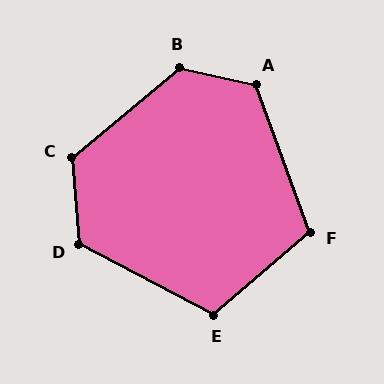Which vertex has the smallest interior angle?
F, at approximately 110 degrees.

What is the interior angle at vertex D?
Approximately 122 degrees (obtuse).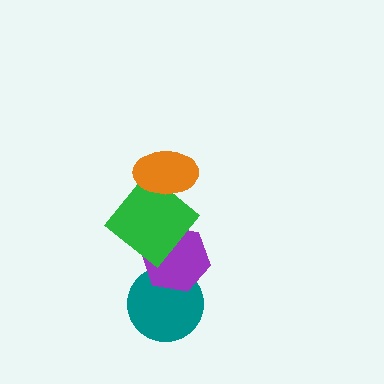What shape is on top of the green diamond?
The orange ellipse is on top of the green diamond.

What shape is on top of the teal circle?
The purple hexagon is on top of the teal circle.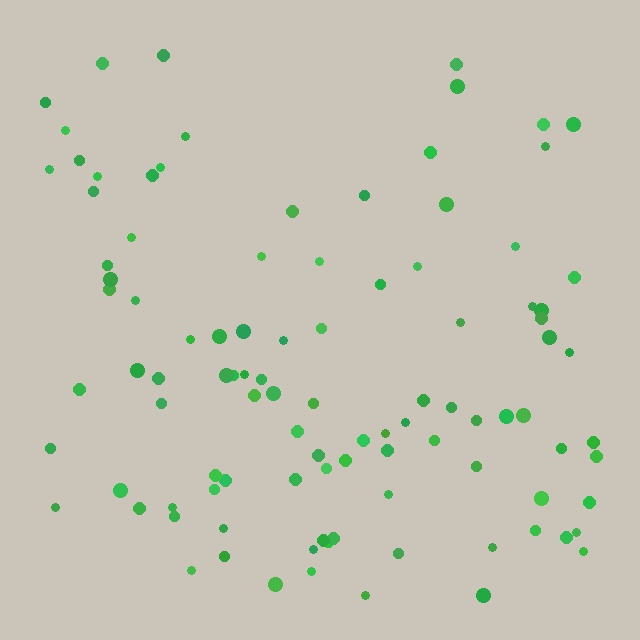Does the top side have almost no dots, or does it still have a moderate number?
Still a moderate number, just noticeably fewer than the bottom.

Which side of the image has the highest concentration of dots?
The bottom.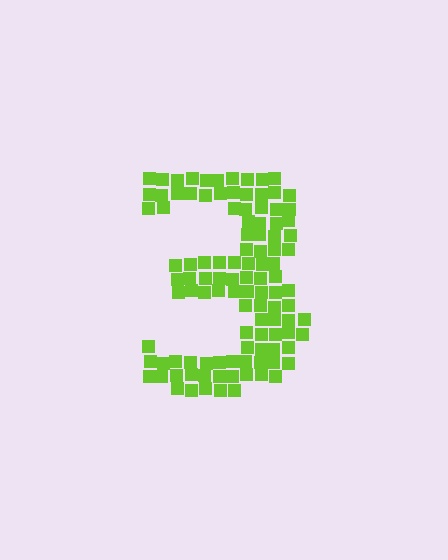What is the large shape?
The large shape is the digit 3.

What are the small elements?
The small elements are squares.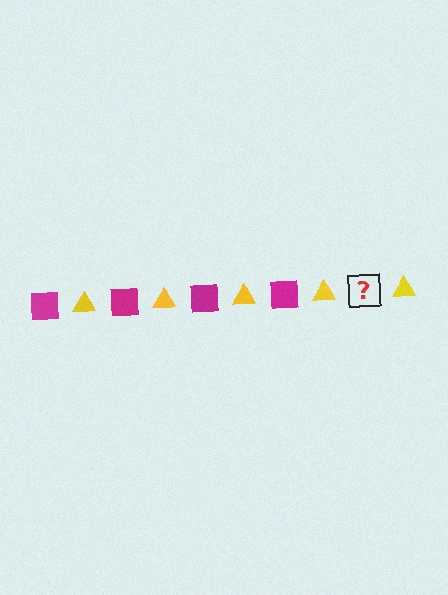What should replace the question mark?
The question mark should be replaced with a magenta square.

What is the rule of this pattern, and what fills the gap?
The rule is that the pattern alternates between magenta square and yellow triangle. The gap should be filled with a magenta square.